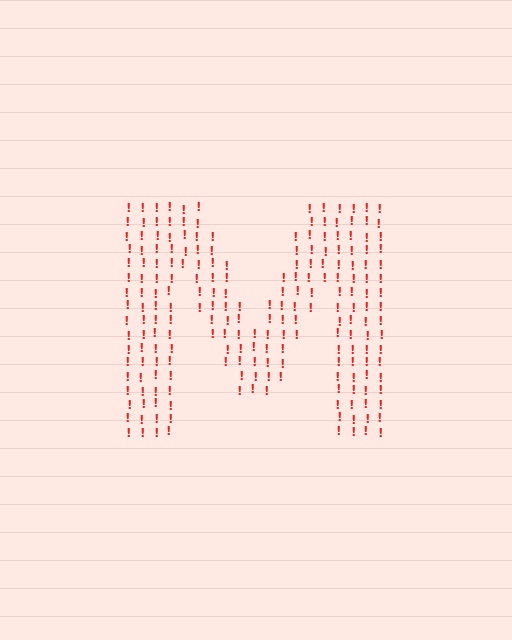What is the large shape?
The large shape is the letter M.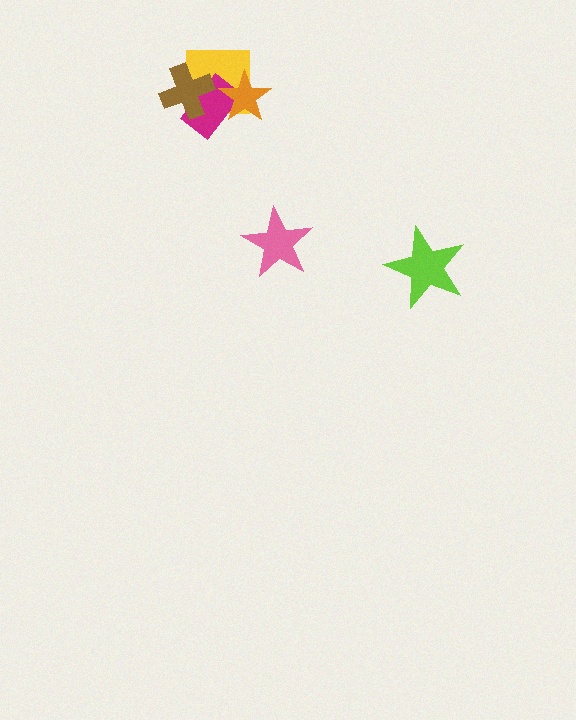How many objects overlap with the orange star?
2 objects overlap with the orange star.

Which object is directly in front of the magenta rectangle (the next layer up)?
The brown cross is directly in front of the magenta rectangle.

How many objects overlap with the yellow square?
3 objects overlap with the yellow square.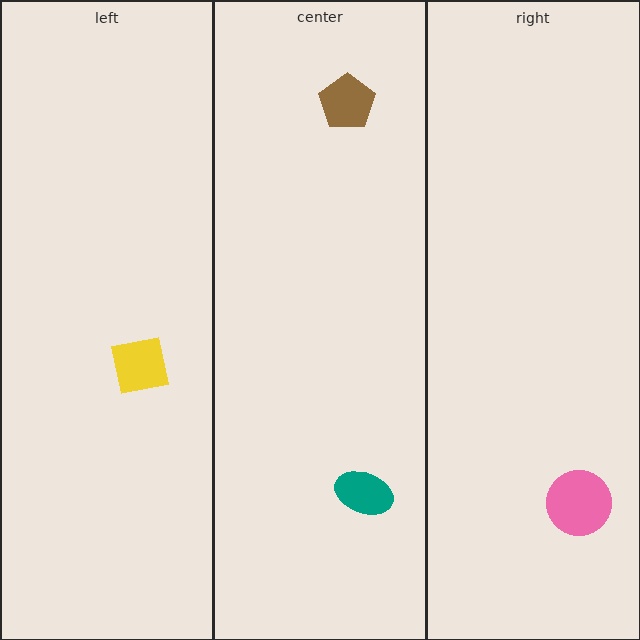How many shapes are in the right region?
1.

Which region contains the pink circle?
The right region.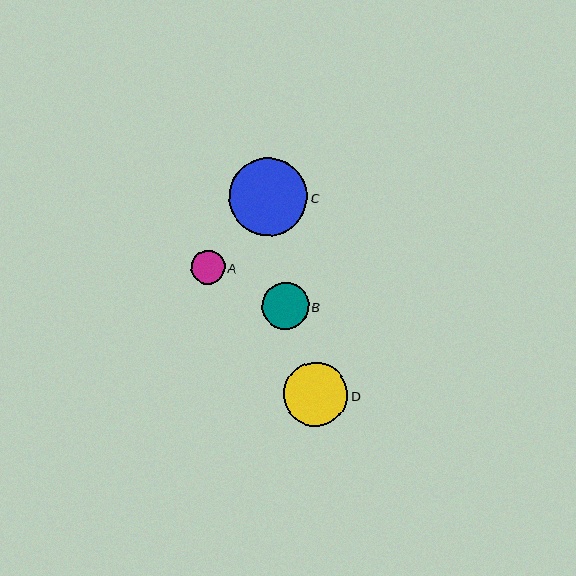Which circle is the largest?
Circle C is the largest with a size of approximately 78 pixels.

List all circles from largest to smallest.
From largest to smallest: C, D, B, A.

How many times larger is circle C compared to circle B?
Circle C is approximately 1.7 times the size of circle B.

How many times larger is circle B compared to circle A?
Circle B is approximately 1.4 times the size of circle A.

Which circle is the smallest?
Circle A is the smallest with a size of approximately 34 pixels.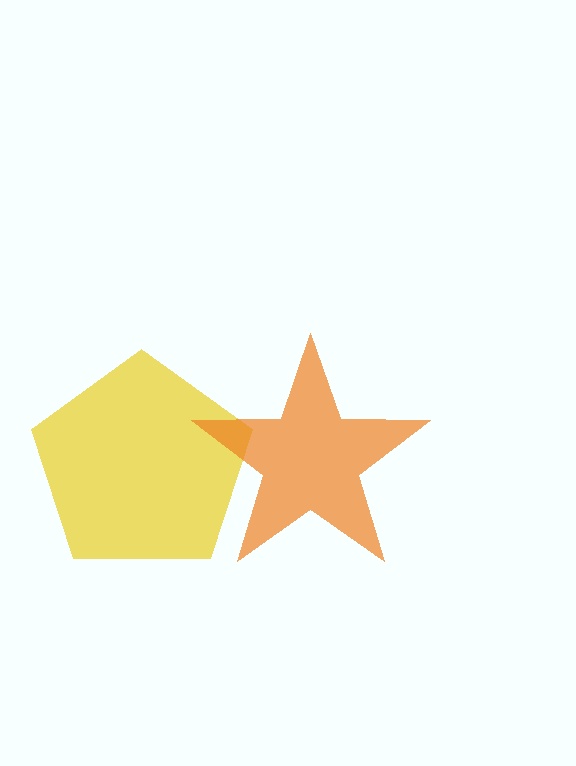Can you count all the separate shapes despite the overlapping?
Yes, there are 2 separate shapes.